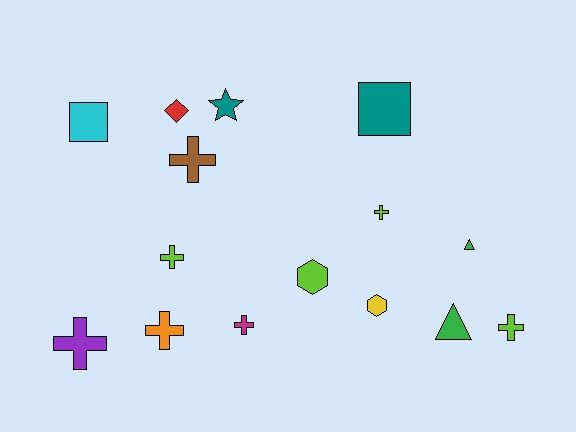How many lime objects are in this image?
There are 4 lime objects.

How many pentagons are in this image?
There are no pentagons.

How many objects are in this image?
There are 15 objects.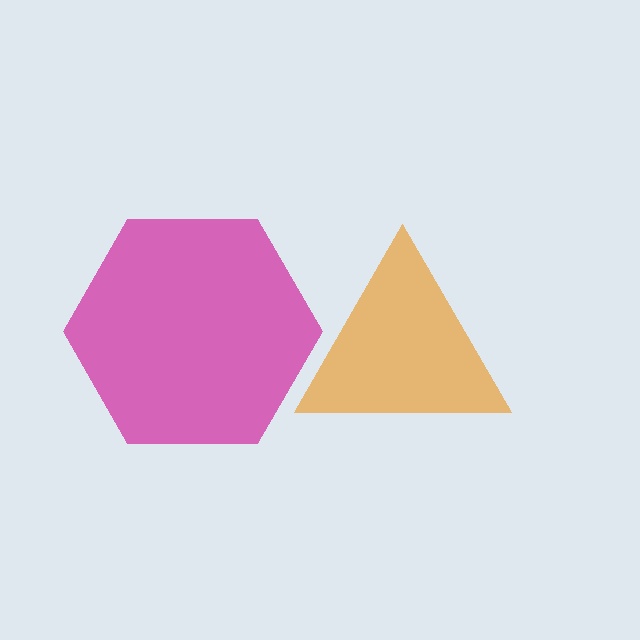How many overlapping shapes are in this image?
There are 2 overlapping shapes in the image.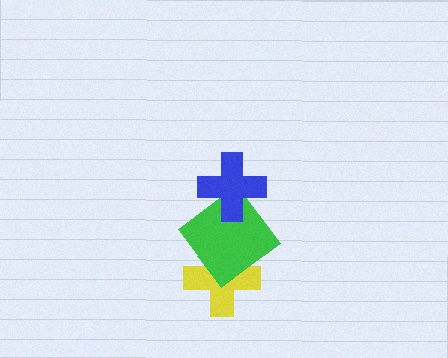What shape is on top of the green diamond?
The blue cross is on top of the green diamond.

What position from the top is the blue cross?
The blue cross is 1st from the top.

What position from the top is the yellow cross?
The yellow cross is 3rd from the top.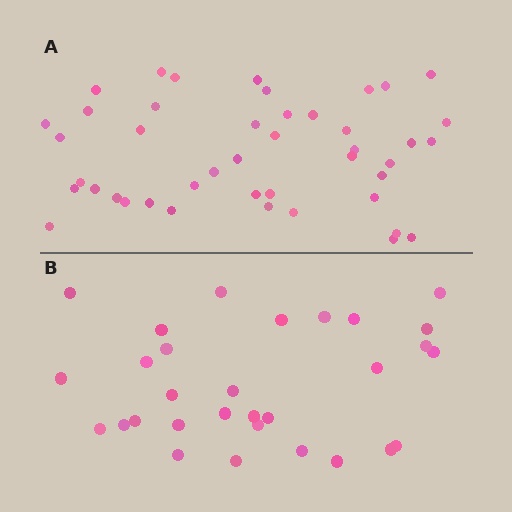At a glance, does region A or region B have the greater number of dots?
Region A (the top region) has more dots.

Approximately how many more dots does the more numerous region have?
Region A has approximately 15 more dots than region B.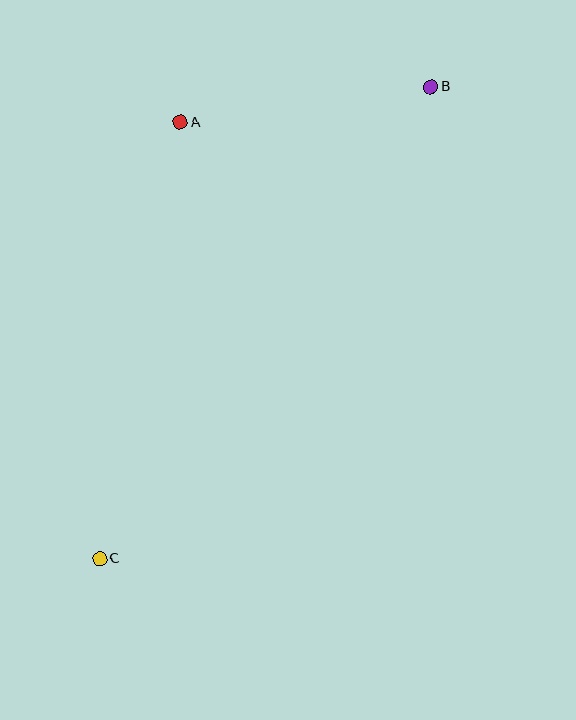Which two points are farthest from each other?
Points B and C are farthest from each other.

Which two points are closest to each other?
Points A and B are closest to each other.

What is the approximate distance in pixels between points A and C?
The distance between A and C is approximately 444 pixels.